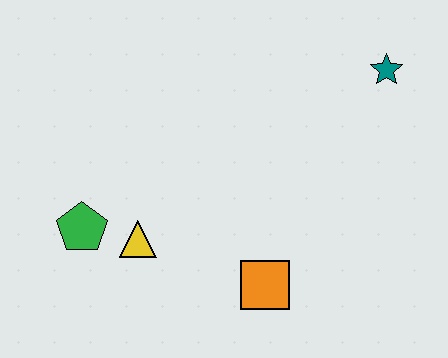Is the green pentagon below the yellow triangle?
No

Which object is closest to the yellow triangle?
The green pentagon is closest to the yellow triangle.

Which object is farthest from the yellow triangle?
The teal star is farthest from the yellow triangle.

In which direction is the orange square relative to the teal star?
The orange square is below the teal star.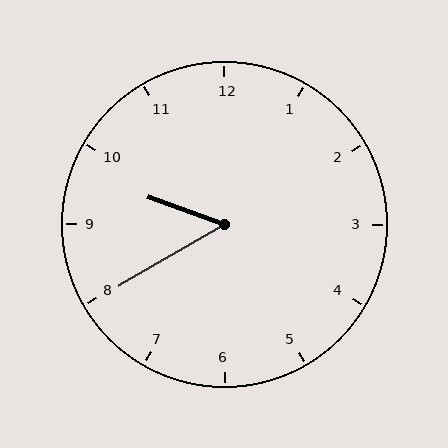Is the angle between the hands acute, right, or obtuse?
It is acute.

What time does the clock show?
9:40.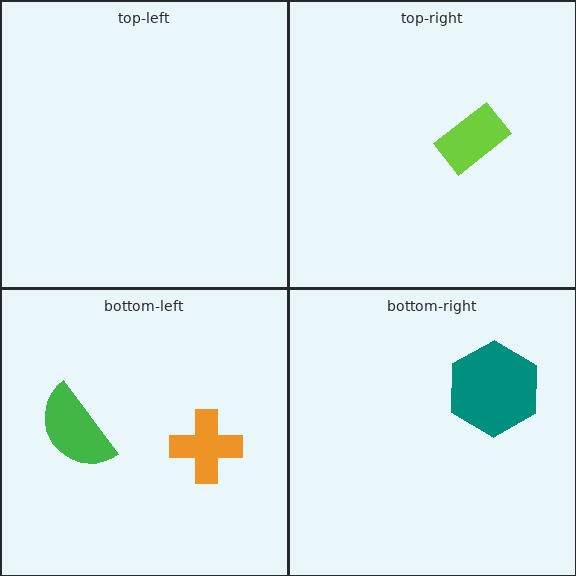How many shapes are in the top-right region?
1.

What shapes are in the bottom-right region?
The teal hexagon.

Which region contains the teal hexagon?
The bottom-right region.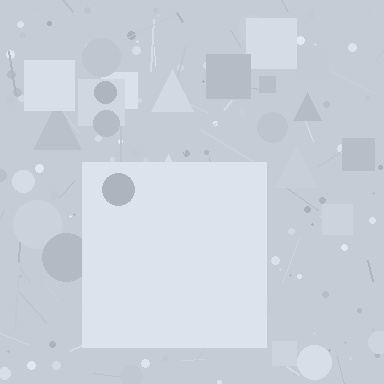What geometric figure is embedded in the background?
A square is embedded in the background.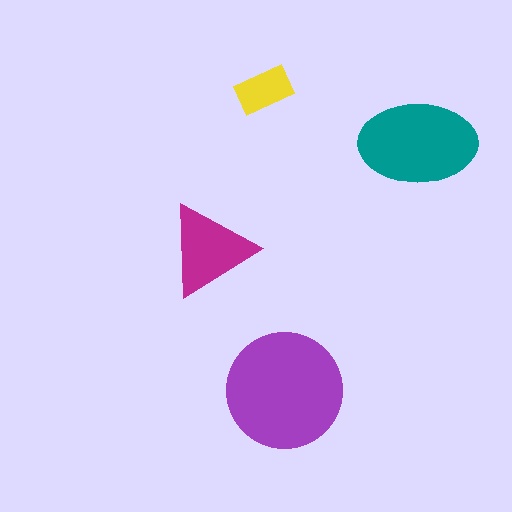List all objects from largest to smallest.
The purple circle, the teal ellipse, the magenta triangle, the yellow rectangle.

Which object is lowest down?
The purple circle is bottommost.